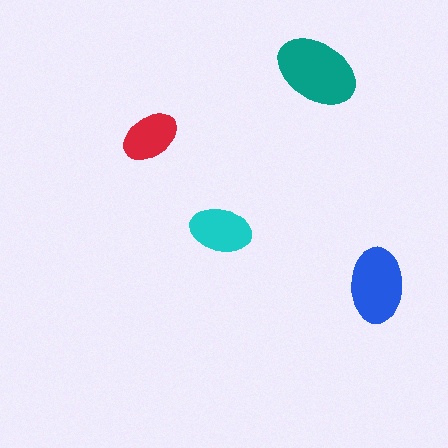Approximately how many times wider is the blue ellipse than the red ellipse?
About 1.5 times wider.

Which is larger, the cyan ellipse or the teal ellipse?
The teal one.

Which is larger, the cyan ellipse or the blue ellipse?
The blue one.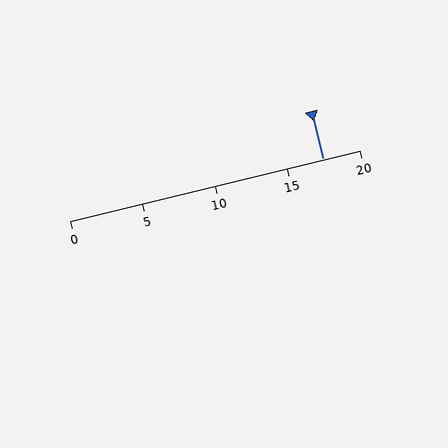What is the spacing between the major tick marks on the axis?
The major ticks are spaced 5 apart.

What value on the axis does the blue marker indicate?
The marker indicates approximately 17.5.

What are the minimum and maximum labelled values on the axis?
The axis runs from 0 to 20.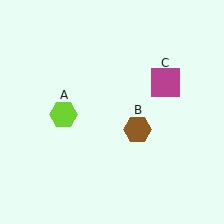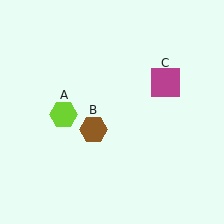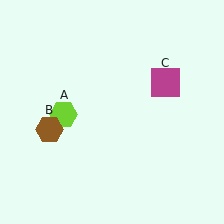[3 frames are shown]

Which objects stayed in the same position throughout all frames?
Lime hexagon (object A) and magenta square (object C) remained stationary.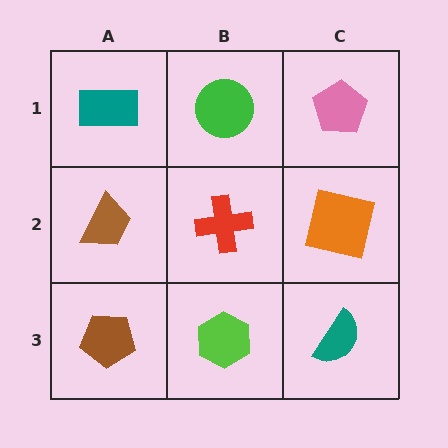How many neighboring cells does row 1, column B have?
3.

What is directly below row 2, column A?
A brown pentagon.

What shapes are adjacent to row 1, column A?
A brown trapezoid (row 2, column A), a green circle (row 1, column B).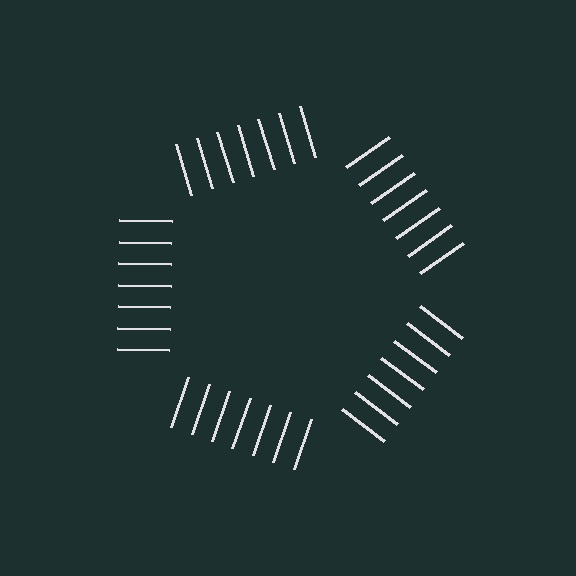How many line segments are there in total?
35 — 7 along each of the 5 edges.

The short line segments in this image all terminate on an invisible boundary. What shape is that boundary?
An illusory pentagon — the line segments terminate on its edges but no continuous stroke is drawn.